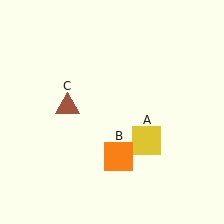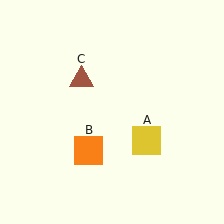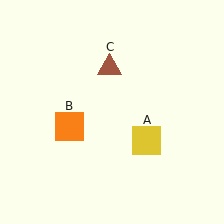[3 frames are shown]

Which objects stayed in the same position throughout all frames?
Yellow square (object A) remained stationary.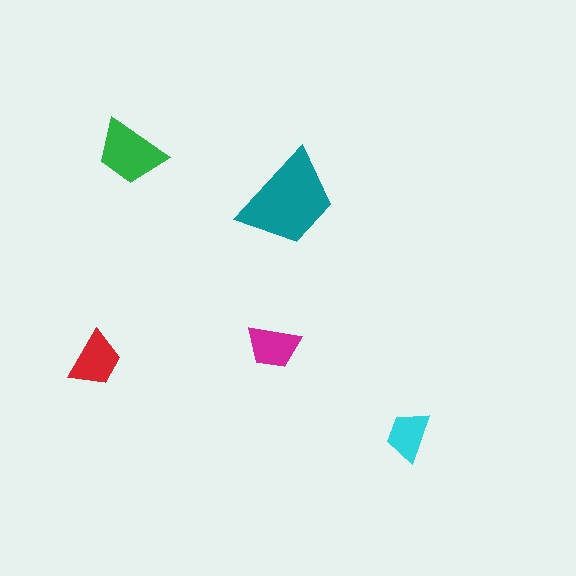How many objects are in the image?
There are 5 objects in the image.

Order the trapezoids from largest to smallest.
the teal one, the green one, the red one, the magenta one, the cyan one.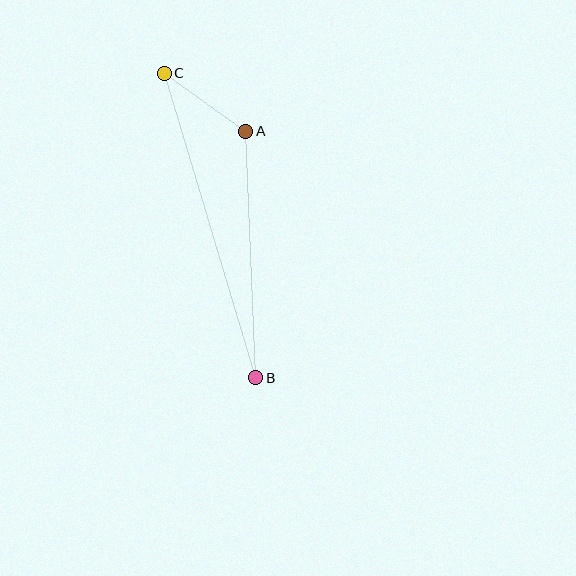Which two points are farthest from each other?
Points B and C are farthest from each other.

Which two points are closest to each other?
Points A and C are closest to each other.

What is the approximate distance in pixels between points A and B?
The distance between A and B is approximately 247 pixels.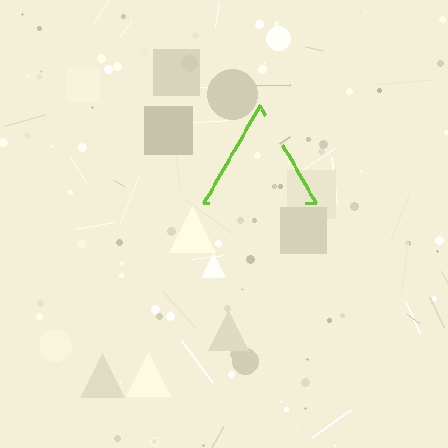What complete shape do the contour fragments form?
The contour fragments form a triangle.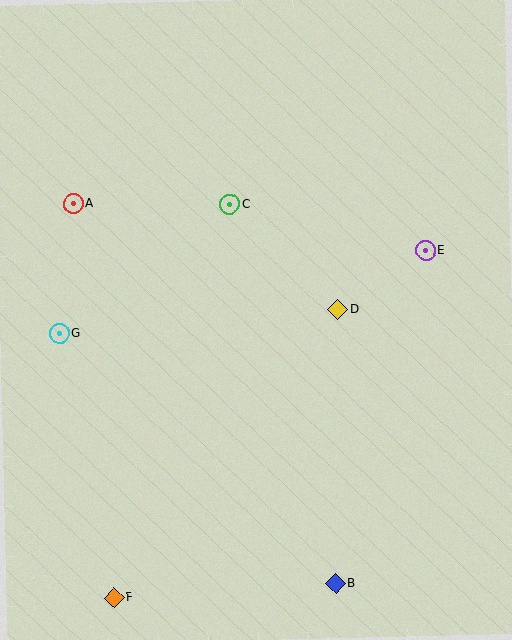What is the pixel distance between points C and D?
The distance between C and D is 150 pixels.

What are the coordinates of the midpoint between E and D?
The midpoint between E and D is at (382, 280).